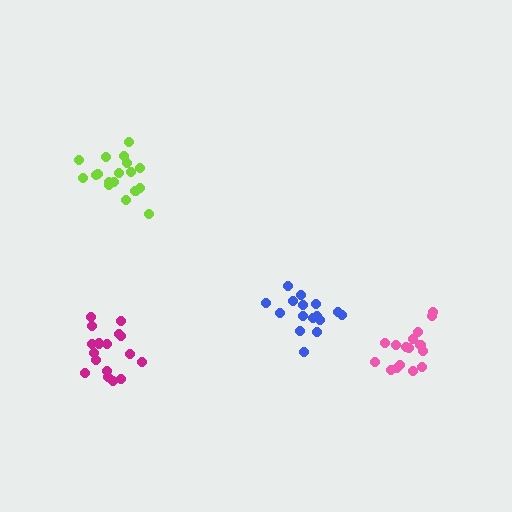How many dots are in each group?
Group 1: 16 dots, Group 2: 19 dots, Group 3: 16 dots, Group 4: 17 dots (68 total).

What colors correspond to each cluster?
The clusters are colored: blue, lime, pink, magenta.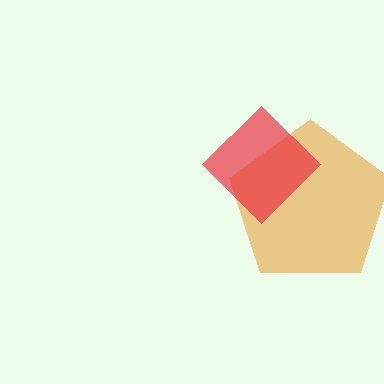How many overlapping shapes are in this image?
There are 2 overlapping shapes in the image.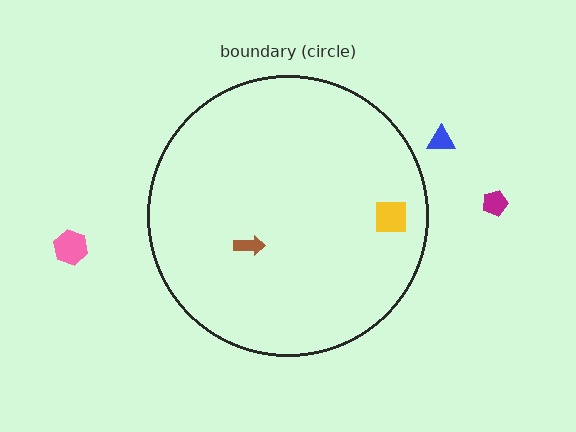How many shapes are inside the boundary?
2 inside, 3 outside.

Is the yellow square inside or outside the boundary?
Inside.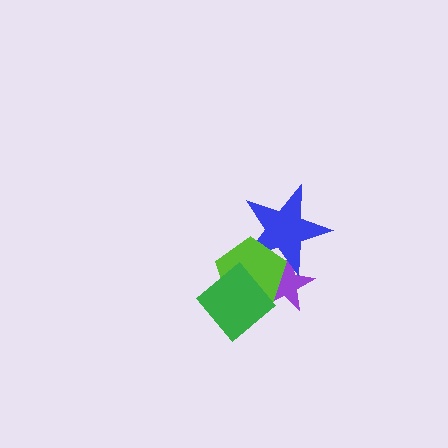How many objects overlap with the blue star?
2 objects overlap with the blue star.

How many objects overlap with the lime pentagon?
3 objects overlap with the lime pentagon.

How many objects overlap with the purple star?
2 objects overlap with the purple star.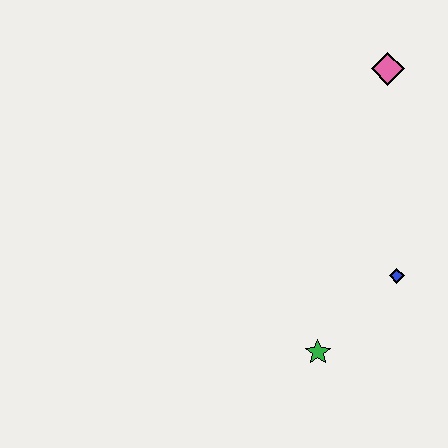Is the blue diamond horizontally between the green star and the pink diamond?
No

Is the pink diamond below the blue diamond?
No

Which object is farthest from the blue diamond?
The pink diamond is farthest from the blue diamond.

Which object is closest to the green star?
The blue diamond is closest to the green star.